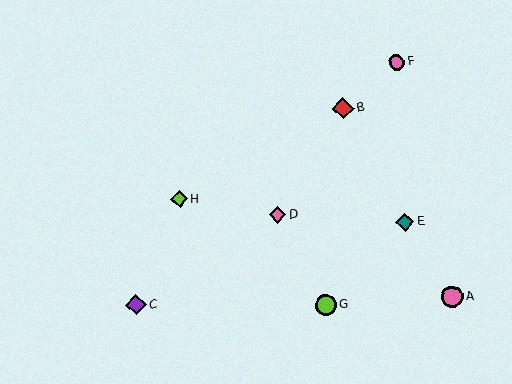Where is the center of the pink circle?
The center of the pink circle is at (452, 297).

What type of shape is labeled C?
Shape C is a purple diamond.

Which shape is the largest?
The pink circle (labeled A) is the largest.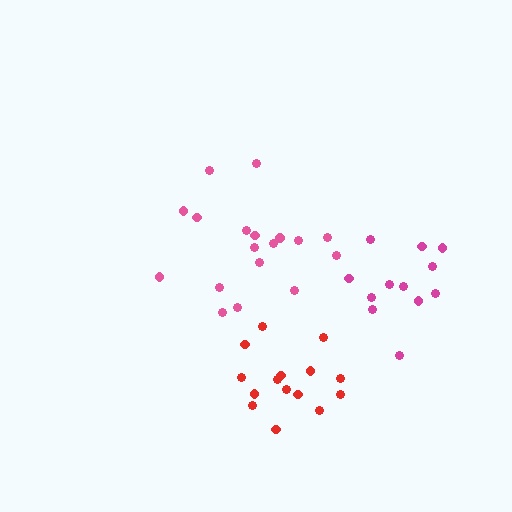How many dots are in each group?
Group 1: 15 dots, Group 2: 18 dots, Group 3: 12 dots (45 total).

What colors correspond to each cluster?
The clusters are colored: red, pink, magenta.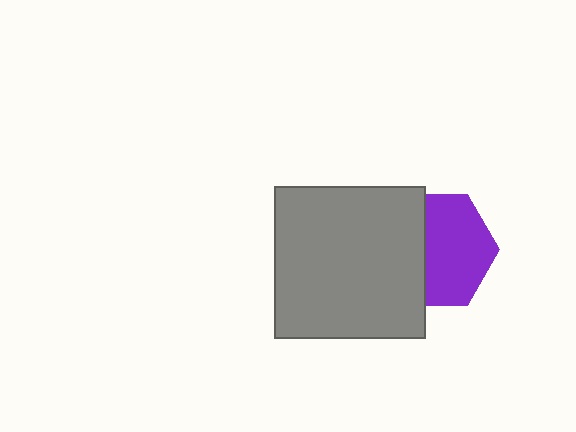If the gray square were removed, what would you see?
You would see the complete purple hexagon.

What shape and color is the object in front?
The object in front is a gray square.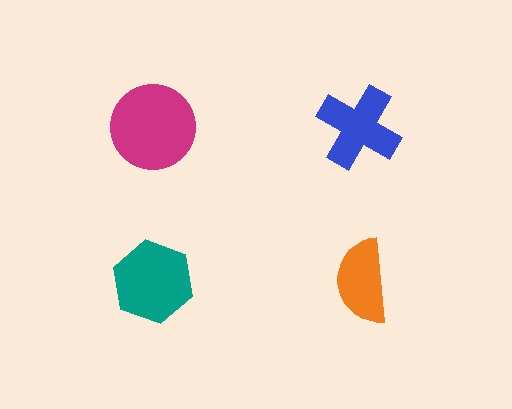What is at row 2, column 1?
A teal hexagon.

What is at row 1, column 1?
A magenta circle.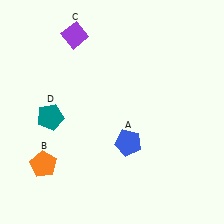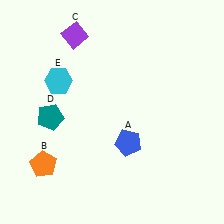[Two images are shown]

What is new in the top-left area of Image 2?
A cyan hexagon (E) was added in the top-left area of Image 2.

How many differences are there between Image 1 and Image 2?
There is 1 difference between the two images.